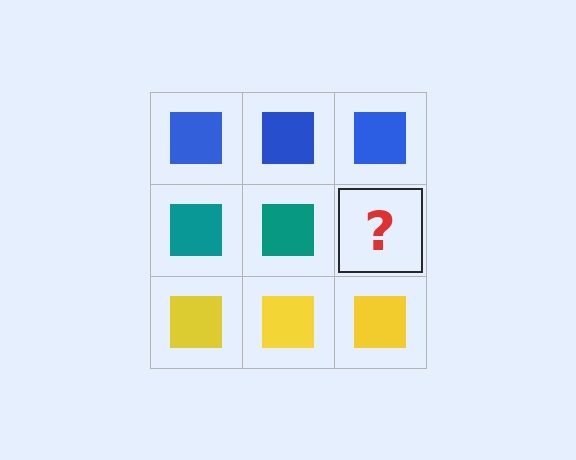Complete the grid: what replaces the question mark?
The question mark should be replaced with a teal square.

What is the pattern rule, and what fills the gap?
The rule is that each row has a consistent color. The gap should be filled with a teal square.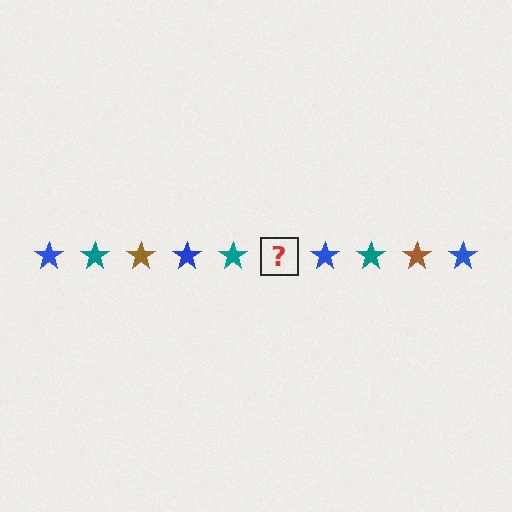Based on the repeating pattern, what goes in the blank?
The blank should be a brown star.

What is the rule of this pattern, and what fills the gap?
The rule is that the pattern cycles through blue, teal, brown stars. The gap should be filled with a brown star.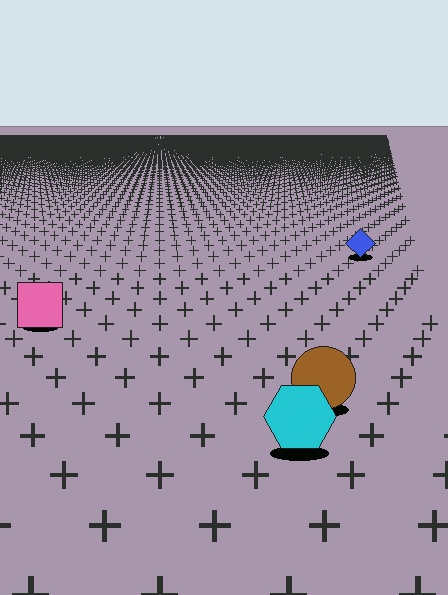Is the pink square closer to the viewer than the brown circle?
No. The brown circle is closer — you can tell from the texture gradient: the ground texture is coarser near it.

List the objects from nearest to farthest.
From nearest to farthest: the cyan hexagon, the brown circle, the pink square, the blue diamond.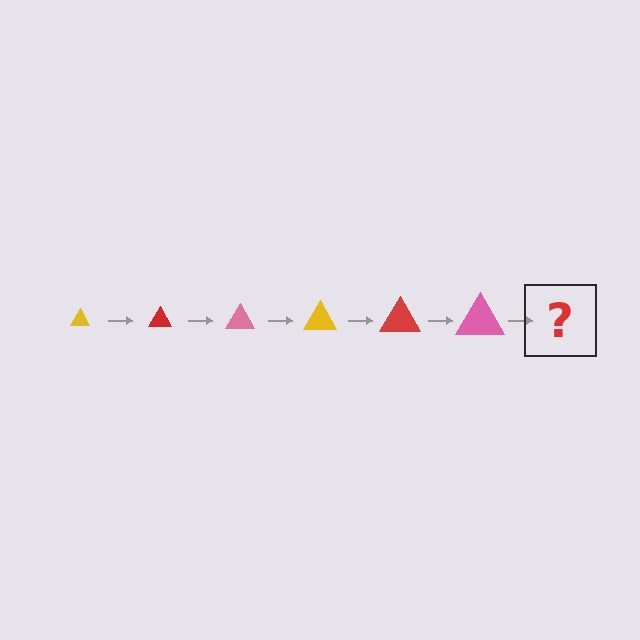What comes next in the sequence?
The next element should be a yellow triangle, larger than the previous one.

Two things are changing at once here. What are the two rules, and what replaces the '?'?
The two rules are that the triangle grows larger each step and the color cycles through yellow, red, and pink. The '?' should be a yellow triangle, larger than the previous one.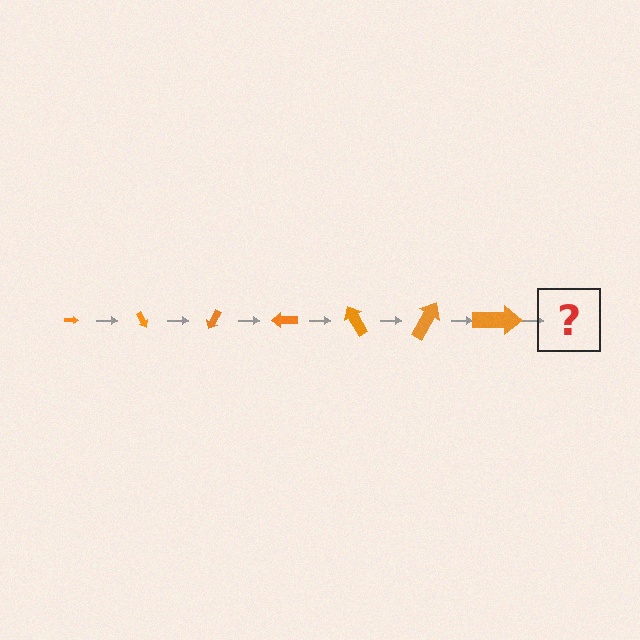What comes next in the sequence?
The next element should be an arrow, larger than the previous one and rotated 420 degrees from the start.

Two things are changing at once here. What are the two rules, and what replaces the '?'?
The two rules are that the arrow grows larger each step and it rotates 60 degrees each step. The '?' should be an arrow, larger than the previous one and rotated 420 degrees from the start.